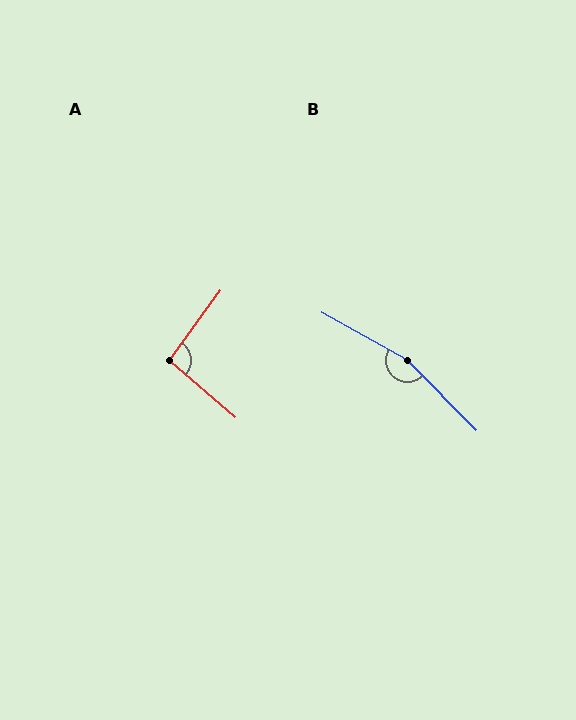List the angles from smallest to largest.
A (95°), B (164°).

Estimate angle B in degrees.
Approximately 164 degrees.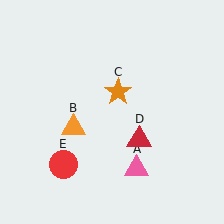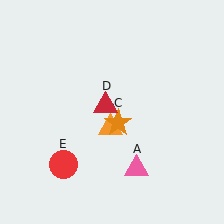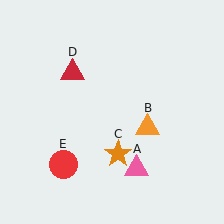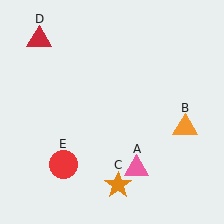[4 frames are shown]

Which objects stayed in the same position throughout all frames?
Pink triangle (object A) and red circle (object E) remained stationary.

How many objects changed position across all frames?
3 objects changed position: orange triangle (object B), orange star (object C), red triangle (object D).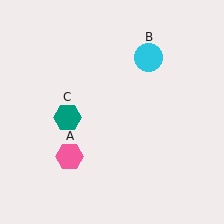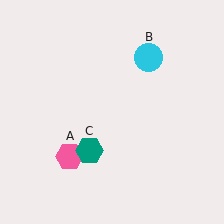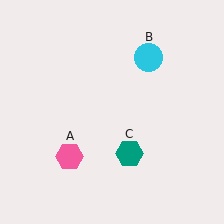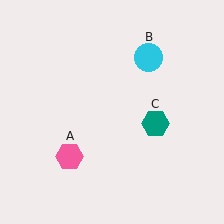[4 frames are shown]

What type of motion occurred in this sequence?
The teal hexagon (object C) rotated counterclockwise around the center of the scene.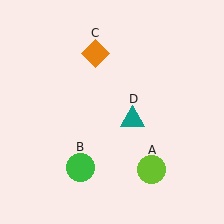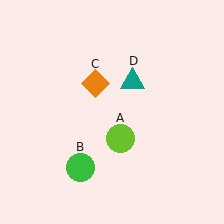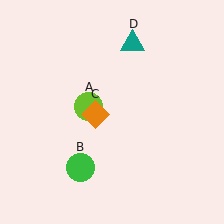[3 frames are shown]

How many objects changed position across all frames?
3 objects changed position: lime circle (object A), orange diamond (object C), teal triangle (object D).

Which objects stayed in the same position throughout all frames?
Green circle (object B) remained stationary.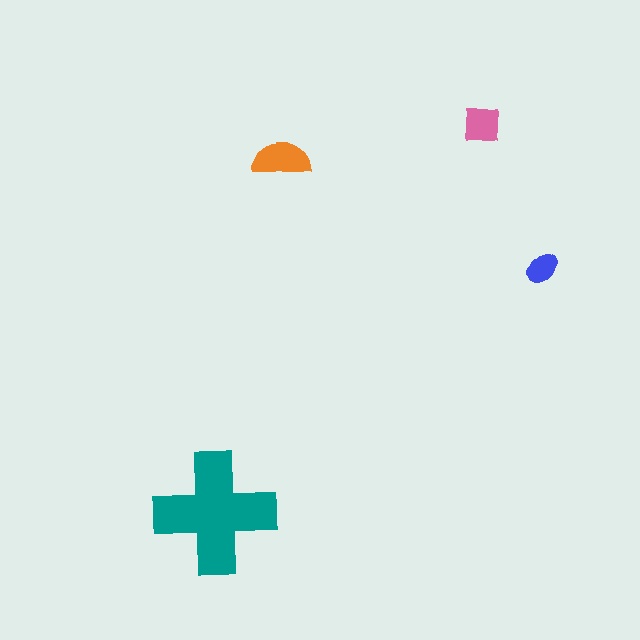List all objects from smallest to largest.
The blue ellipse, the pink square, the orange semicircle, the teal cross.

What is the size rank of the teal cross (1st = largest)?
1st.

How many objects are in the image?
There are 4 objects in the image.